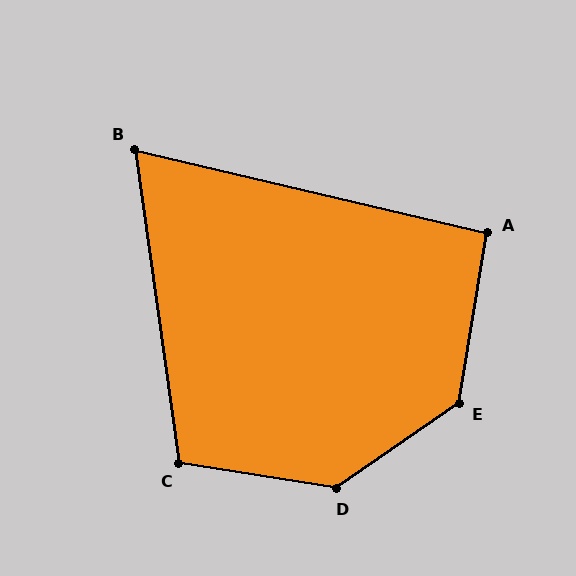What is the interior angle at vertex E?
Approximately 134 degrees (obtuse).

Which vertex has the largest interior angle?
D, at approximately 136 degrees.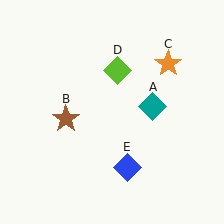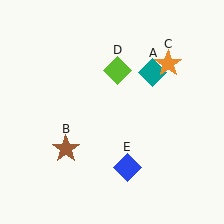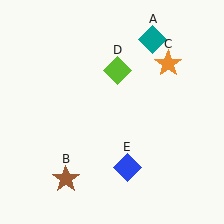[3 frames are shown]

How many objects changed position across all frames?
2 objects changed position: teal diamond (object A), brown star (object B).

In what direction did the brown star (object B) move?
The brown star (object B) moved down.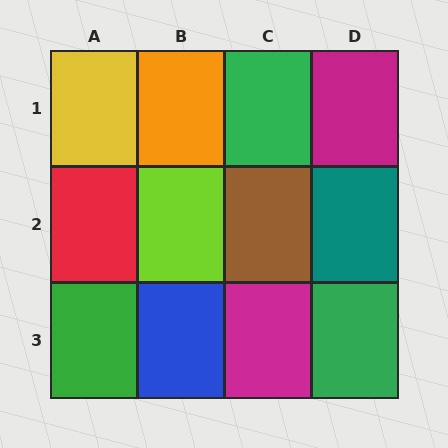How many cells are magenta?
2 cells are magenta.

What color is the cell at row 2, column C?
Brown.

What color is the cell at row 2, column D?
Teal.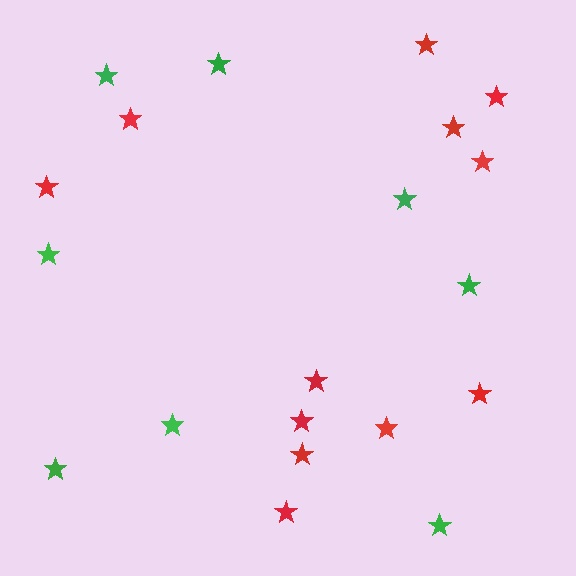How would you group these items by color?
There are 2 groups: one group of red stars (12) and one group of green stars (8).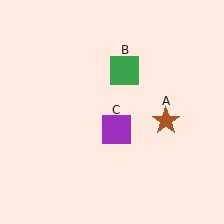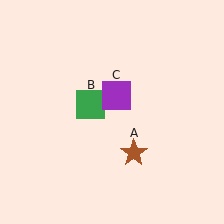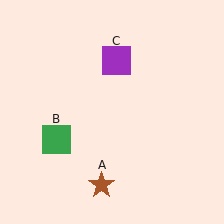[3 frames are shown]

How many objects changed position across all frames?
3 objects changed position: brown star (object A), green square (object B), purple square (object C).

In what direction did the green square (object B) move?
The green square (object B) moved down and to the left.